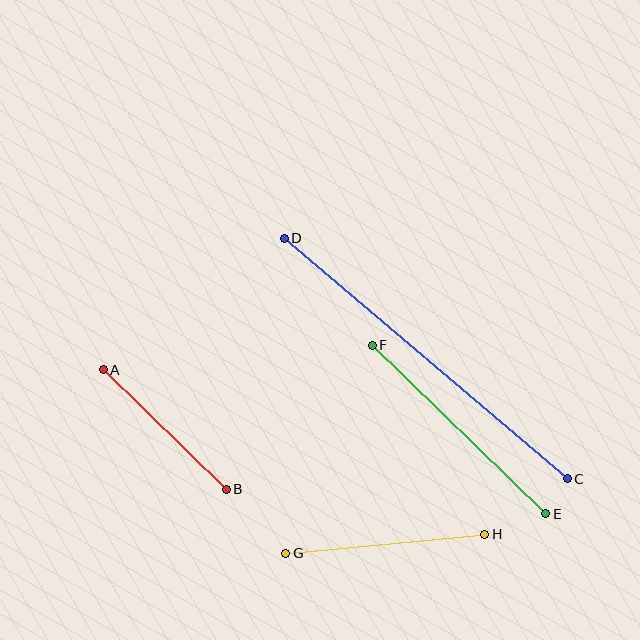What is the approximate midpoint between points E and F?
The midpoint is at approximately (459, 430) pixels.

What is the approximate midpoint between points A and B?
The midpoint is at approximately (165, 430) pixels.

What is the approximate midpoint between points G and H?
The midpoint is at approximately (385, 544) pixels.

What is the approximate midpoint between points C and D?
The midpoint is at approximately (426, 358) pixels.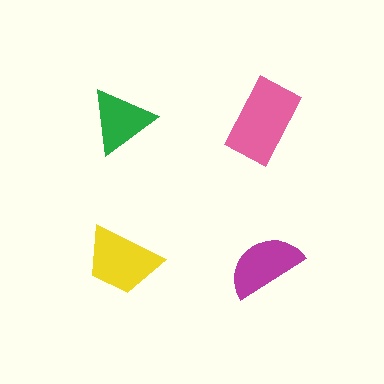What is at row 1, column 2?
A pink rectangle.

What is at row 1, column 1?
A green triangle.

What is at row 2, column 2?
A magenta semicircle.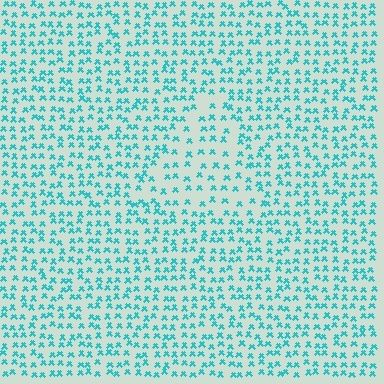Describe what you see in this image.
The image contains small cyan elements arranged at two different densities. A triangle-shaped region is visible where the elements are less densely packed than the surrounding area.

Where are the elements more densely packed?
The elements are more densely packed outside the triangle boundary.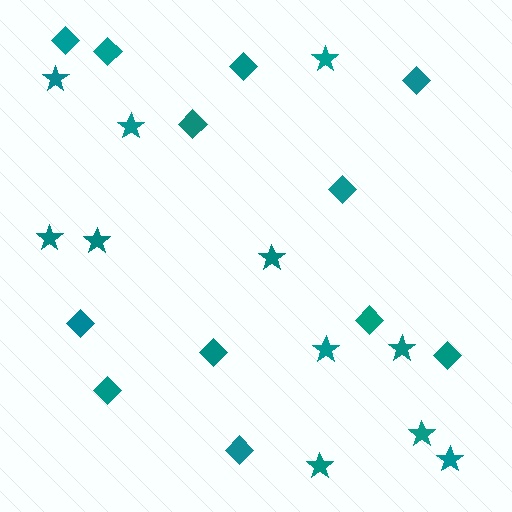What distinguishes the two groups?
There are 2 groups: one group of stars (11) and one group of diamonds (12).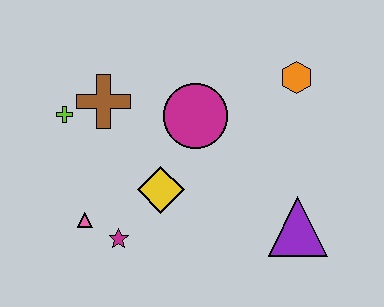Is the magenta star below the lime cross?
Yes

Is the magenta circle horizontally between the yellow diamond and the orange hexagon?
Yes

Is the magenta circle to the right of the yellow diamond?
Yes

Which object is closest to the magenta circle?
The yellow diamond is closest to the magenta circle.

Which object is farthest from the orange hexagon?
The pink triangle is farthest from the orange hexagon.